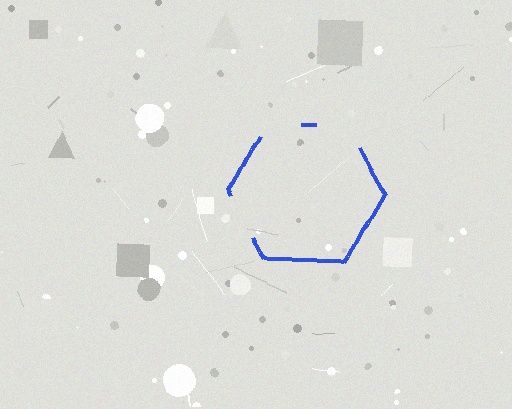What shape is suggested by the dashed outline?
The dashed outline suggests a hexagon.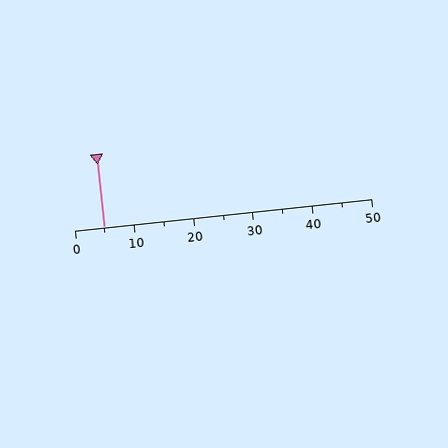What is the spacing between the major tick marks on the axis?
The major ticks are spaced 10 apart.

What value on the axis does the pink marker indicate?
The marker indicates approximately 5.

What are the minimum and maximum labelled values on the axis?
The axis runs from 0 to 50.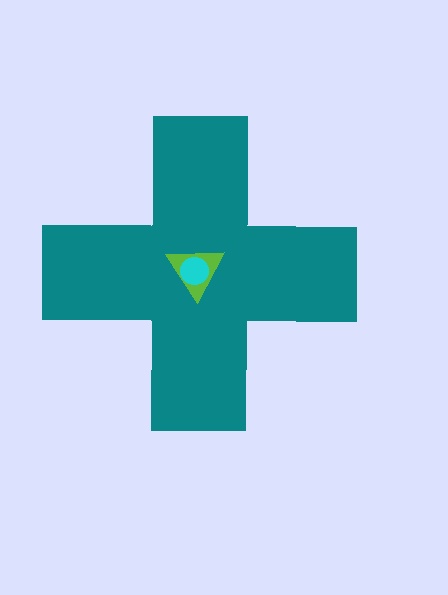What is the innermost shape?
The cyan circle.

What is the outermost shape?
The teal cross.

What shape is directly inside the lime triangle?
The cyan circle.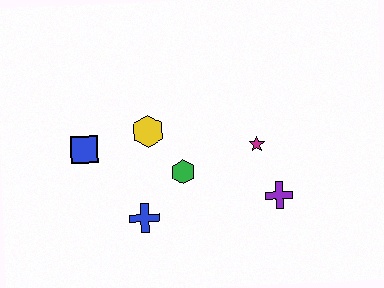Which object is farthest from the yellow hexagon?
The purple cross is farthest from the yellow hexagon.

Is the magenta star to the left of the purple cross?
Yes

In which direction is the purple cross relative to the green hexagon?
The purple cross is to the right of the green hexagon.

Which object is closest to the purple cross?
The magenta star is closest to the purple cross.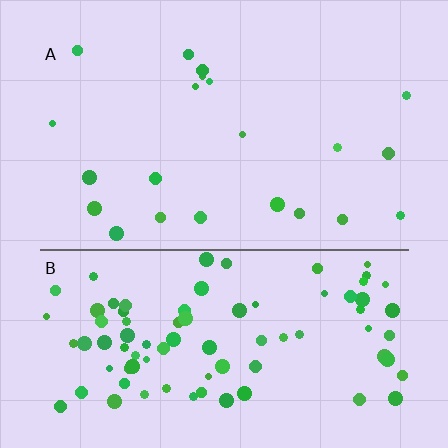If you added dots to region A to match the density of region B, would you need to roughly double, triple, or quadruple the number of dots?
Approximately quadruple.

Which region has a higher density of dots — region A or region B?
B (the bottom).